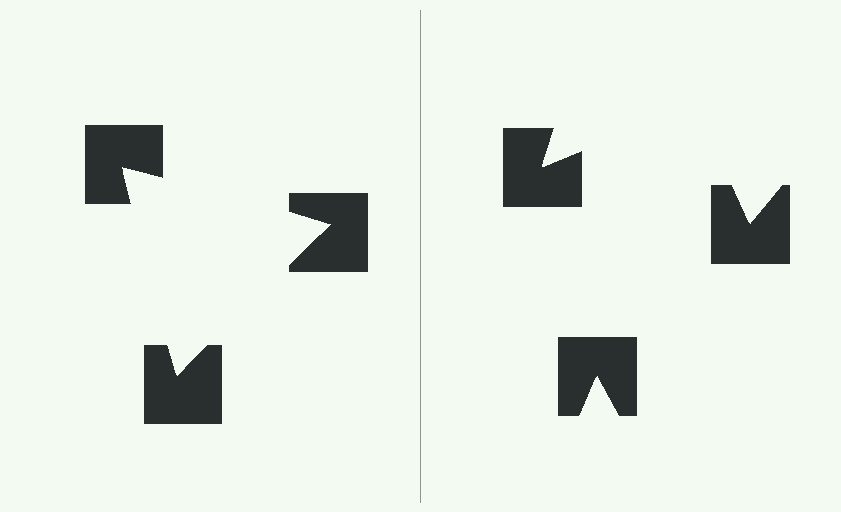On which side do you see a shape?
An illusory triangle appears on the left side. On the right side the wedge cuts are rotated, so no coherent shape forms.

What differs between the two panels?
The notched squares are positioned identically on both sides; only the wedge orientations differ. On the left they align to a triangle; on the right they are misaligned.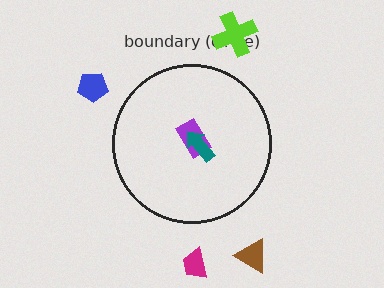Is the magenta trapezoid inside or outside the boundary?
Outside.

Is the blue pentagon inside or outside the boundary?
Outside.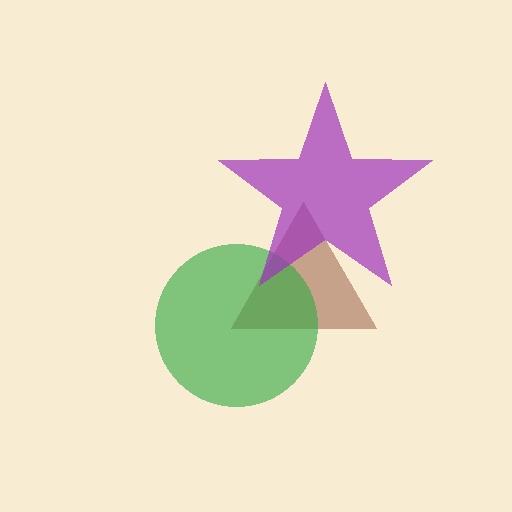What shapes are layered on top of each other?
The layered shapes are: a brown triangle, a green circle, a purple star.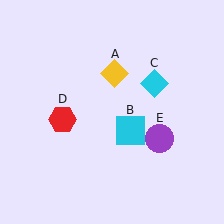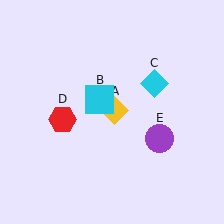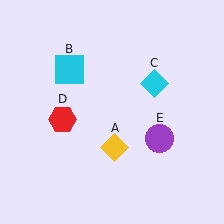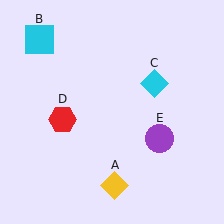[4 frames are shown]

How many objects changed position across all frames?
2 objects changed position: yellow diamond (object A), cyan square (object B).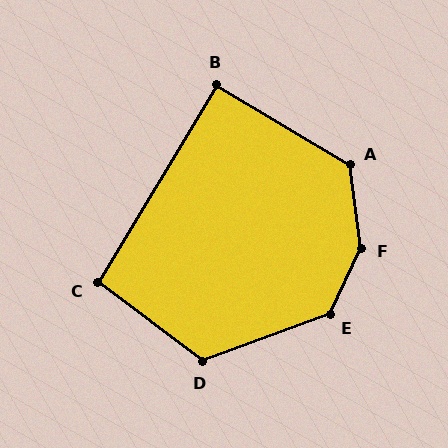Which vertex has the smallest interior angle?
B, at approximately 90 degrees.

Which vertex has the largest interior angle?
F, at approximately 147 degrees.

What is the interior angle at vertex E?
Approximately 136 degrees (obtuse).